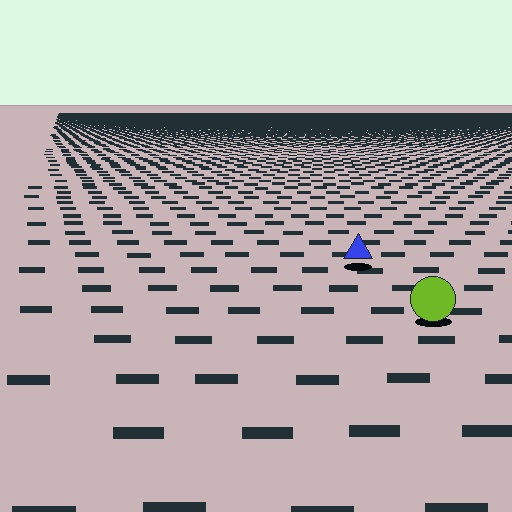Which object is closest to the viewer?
The lime circle is closest. The texture marks near it are larger and more spread out.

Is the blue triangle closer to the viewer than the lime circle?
No. The lime circle is closer — you can tell from the texture gradient: the ground texture is coarser near it.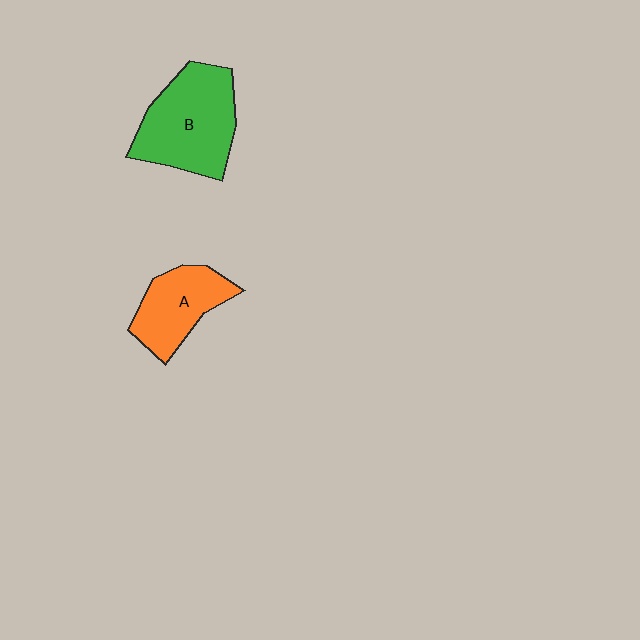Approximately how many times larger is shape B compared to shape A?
Approximately 1.5 times.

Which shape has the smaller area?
Shape A (orange).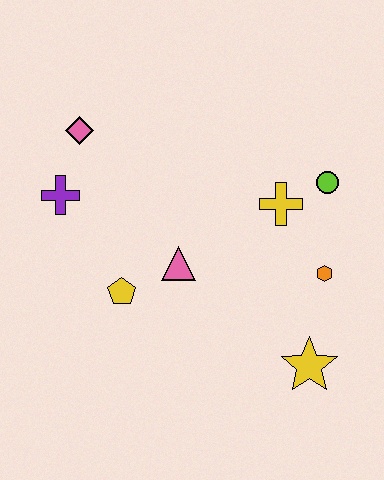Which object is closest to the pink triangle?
The yellow pentagon is closest to the pink triangle.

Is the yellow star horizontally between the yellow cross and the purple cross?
No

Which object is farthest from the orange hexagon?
The pink diamond is farthest from the orange hexagon.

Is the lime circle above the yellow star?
Yes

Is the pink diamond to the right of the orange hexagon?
No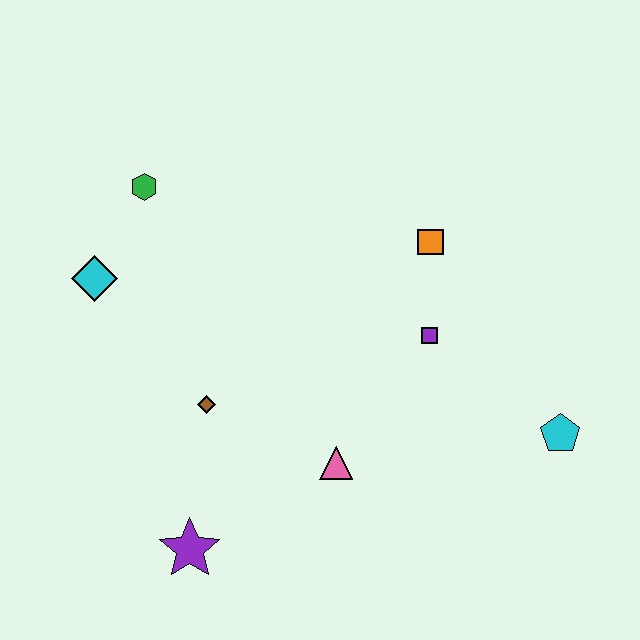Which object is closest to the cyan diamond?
The green hexagon is closest to the cyan diamond.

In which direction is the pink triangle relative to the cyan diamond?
The pink triangle is to the right of the cyan diamond.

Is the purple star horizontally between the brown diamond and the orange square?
No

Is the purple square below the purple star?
No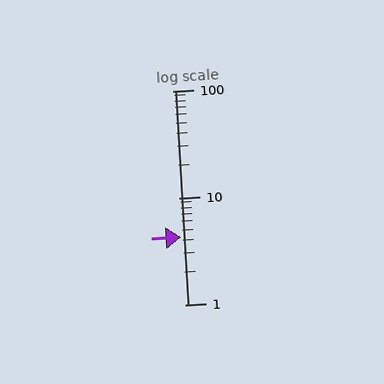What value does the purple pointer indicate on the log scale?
The pointer indicates approximately 4.3.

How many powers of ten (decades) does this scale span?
The scale spans 2 decades, from 1 to 100.